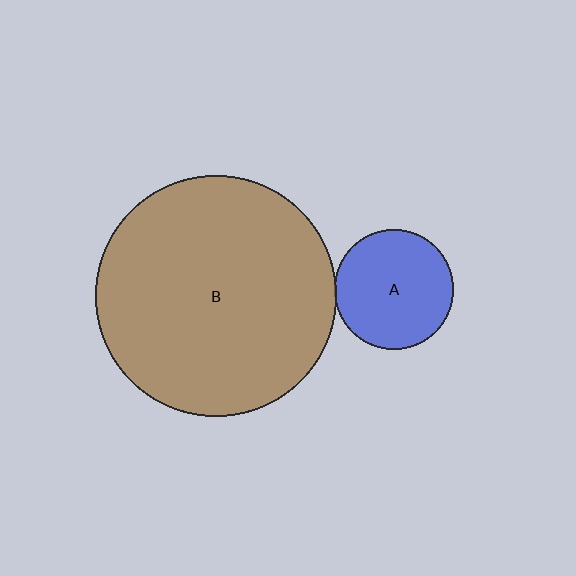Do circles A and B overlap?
Yes.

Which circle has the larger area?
Circle B (brown).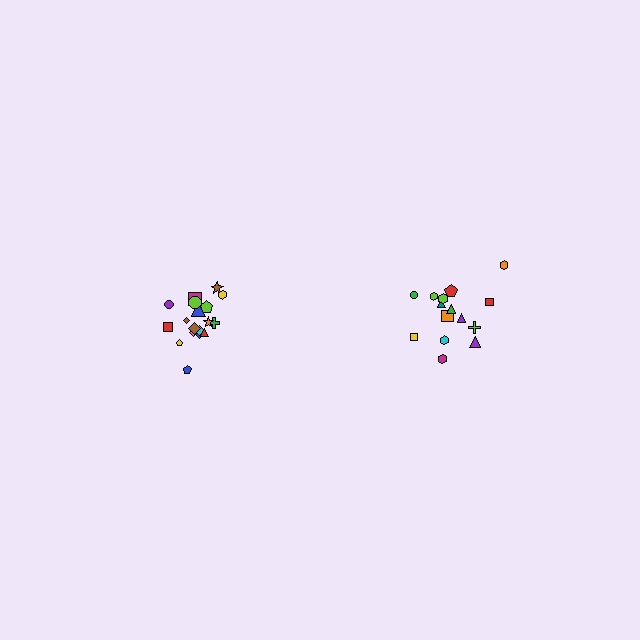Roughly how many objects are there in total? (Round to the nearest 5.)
Roughly 35 objects in total.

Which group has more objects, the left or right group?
The left group.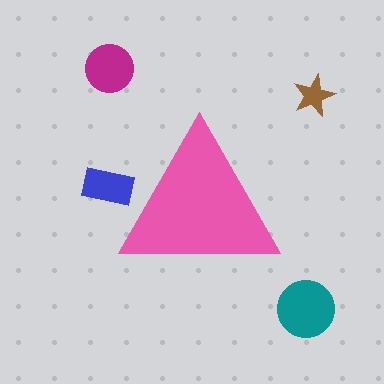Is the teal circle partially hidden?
No, the teal circle is fully visible.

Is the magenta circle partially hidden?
No, the magenta circle is fully visible.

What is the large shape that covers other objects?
A pink triangle.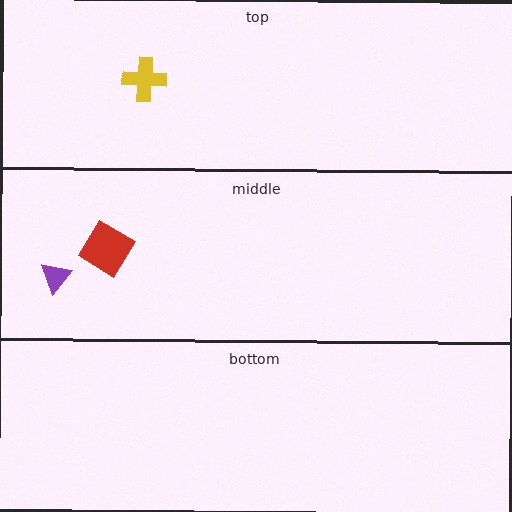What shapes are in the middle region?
The red diamond, the purple triangle.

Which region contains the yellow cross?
The top region.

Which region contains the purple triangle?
The middle region.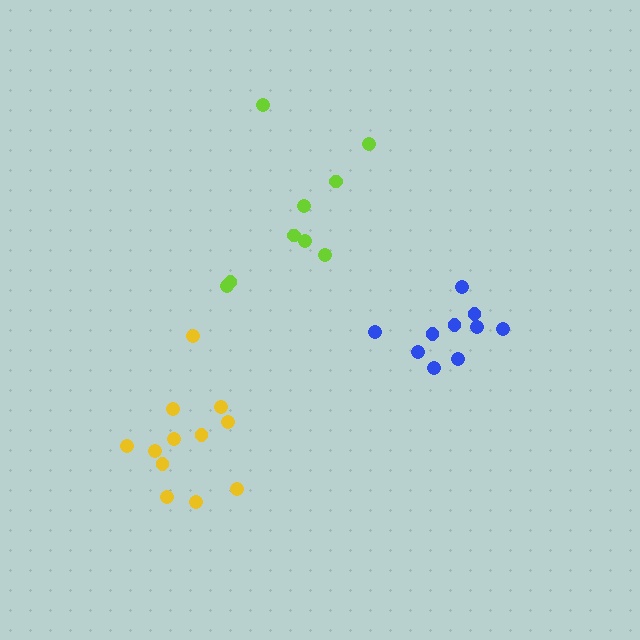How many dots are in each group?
Group 1: 10 dots, Group 2: 9 dots, Group 3: 12 dots (31 total).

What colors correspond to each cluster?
The clusters are colored: blue, lime, yellow.